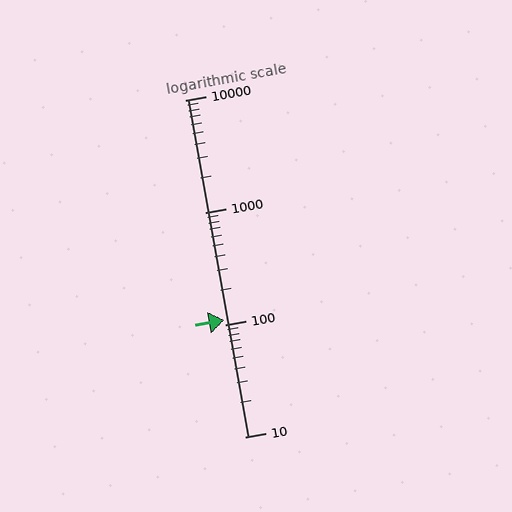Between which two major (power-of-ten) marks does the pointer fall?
The pointer is between 100 and 1000.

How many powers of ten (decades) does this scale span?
The scale spans 3 decades, from 10 to 10000.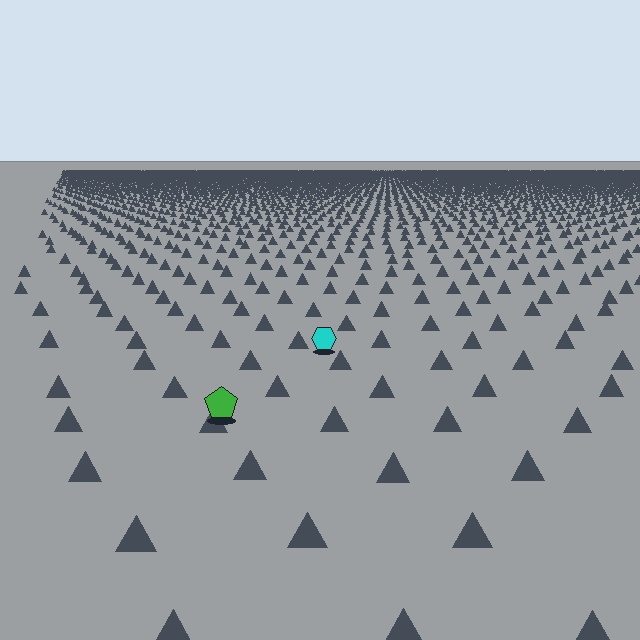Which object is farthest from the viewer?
The cyan hexagon is farthest from the viewer. It appears smaller and the ground texture around it is denser.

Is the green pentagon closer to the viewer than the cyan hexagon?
Yes. The green pentagon is closer — you can tell from the texture gradient: the ground texture is coarser near it.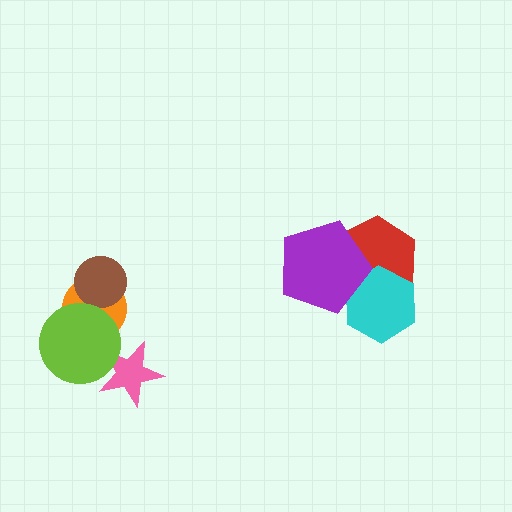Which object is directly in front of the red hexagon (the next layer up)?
The cyan hexagon is directly in front of the red hexagon.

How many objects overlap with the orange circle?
2 objects overlap with the orange circle.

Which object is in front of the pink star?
The lime circle is in front of the pink star.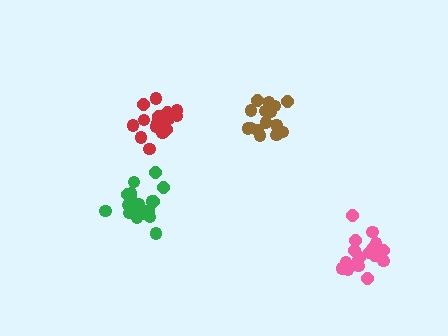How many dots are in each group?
Group 1: 15 dots, Group 2: 19 dots, Group 3: 20 dots, Group 4: 18 dots (72 total).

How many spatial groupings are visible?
There are 4 spatial groupings.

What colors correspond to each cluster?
The clusters are colored: brown, red, green, pink.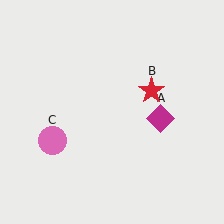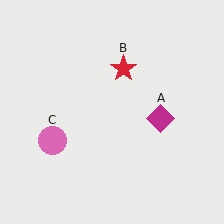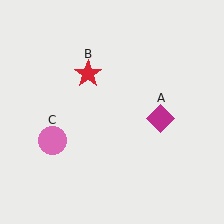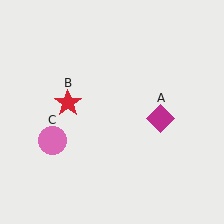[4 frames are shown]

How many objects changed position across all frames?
1 object changed position: red star (object B).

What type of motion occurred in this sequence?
The red star (object B) rotated counterclockwise around the center of the scene.